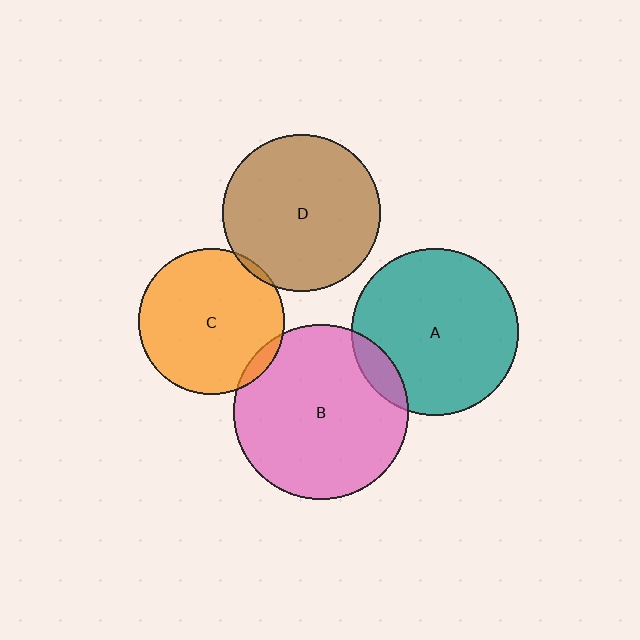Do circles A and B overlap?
Yes.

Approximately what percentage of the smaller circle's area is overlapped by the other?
Approximately 10%.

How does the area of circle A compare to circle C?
Approximately 1.3 times.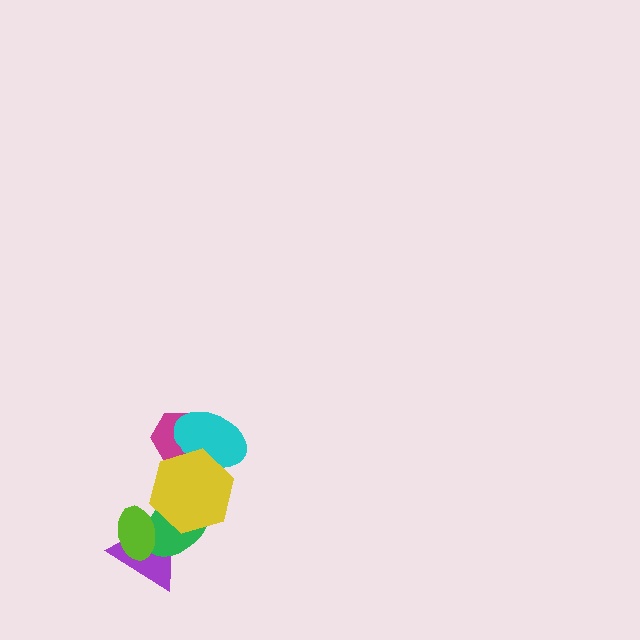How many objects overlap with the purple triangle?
3 objects overlap with the purple triangle.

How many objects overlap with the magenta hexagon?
2 objects overlap with the magenta hexagon.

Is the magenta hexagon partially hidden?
Yes, it is partially covered by another shape.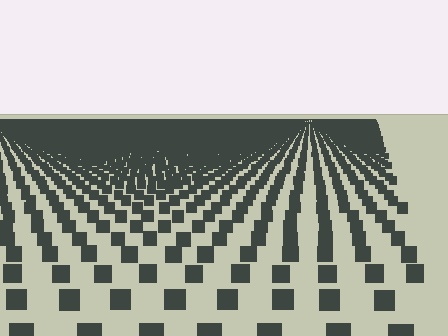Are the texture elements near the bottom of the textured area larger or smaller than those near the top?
Larger. Near the bottom, elements are closer to the viewer and appear at a bigger on-screen size.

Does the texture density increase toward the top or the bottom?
Density increases toward the top.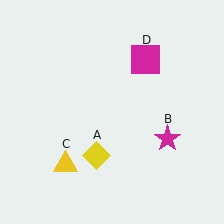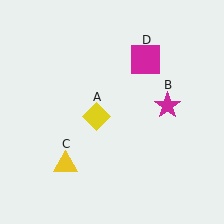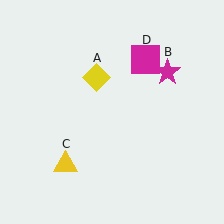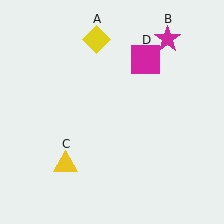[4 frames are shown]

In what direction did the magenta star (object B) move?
The magenta star (object B) moved up.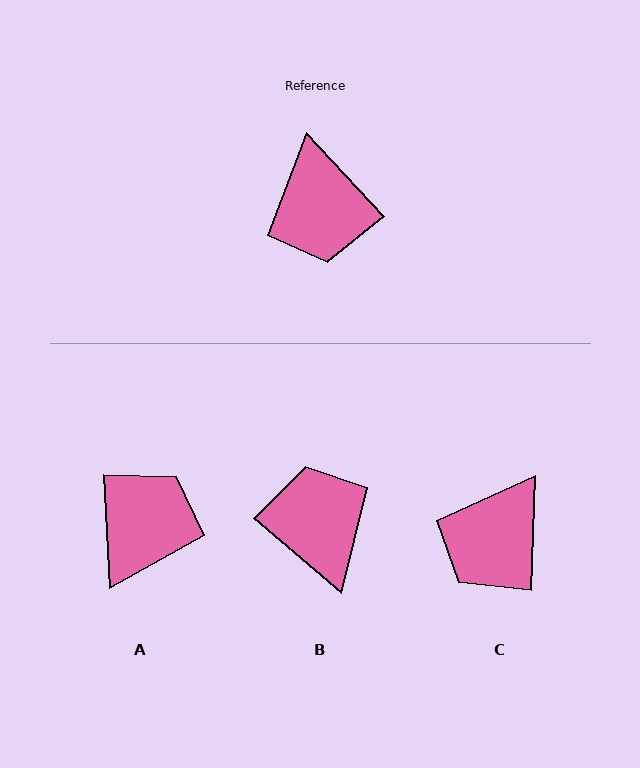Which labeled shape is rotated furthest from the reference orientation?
B, about 174 degrees away.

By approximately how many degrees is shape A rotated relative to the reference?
Approximately 140 degrees counter-clockwise.